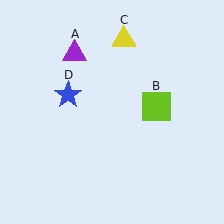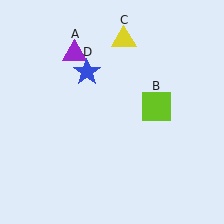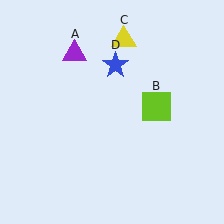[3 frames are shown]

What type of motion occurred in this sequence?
The blue star (object D) rotated clockwise around the center of the scene.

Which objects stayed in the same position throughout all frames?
Purple triangle (object A) and lime square (object B) and yellow triangle (object C) remained stationary.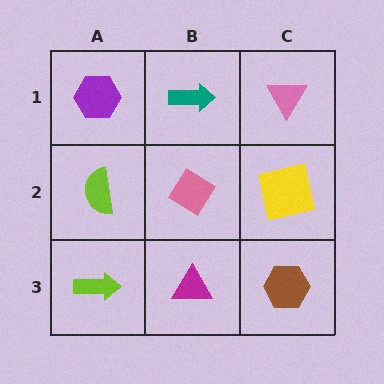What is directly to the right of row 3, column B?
A brown hexagon.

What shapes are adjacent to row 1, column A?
A lime semicircle (row 2, column A), a teal arrow (row 1, column B).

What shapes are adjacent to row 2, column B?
A teal arrow (row 1, column B), a magenta triangle (row 3, column B), a lime semicircle (row 2, column A), a yellow square (row 2, column C).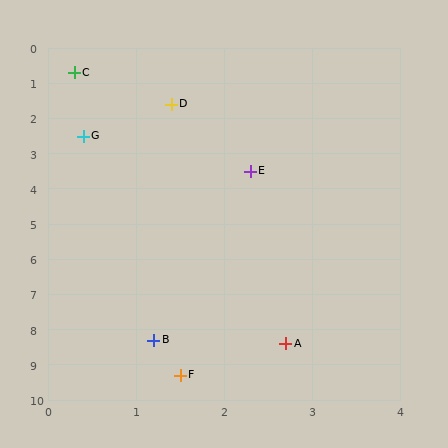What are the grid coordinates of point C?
Point C is at approximately (0.3, 0.7).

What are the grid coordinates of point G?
Point G is at approximately (0.4, 2.5).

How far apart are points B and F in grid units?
Points B and F are about 1.0 grid units apart.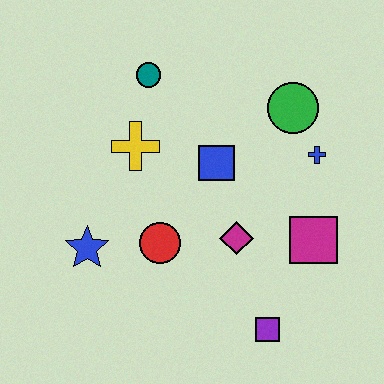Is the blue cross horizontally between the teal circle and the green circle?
No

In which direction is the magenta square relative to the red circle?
The magenta square is to the right of the red circle.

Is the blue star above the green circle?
No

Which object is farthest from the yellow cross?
The purple square is farthest from the yellow cross.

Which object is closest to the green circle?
The blue cross is closest to the green circle.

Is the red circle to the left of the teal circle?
No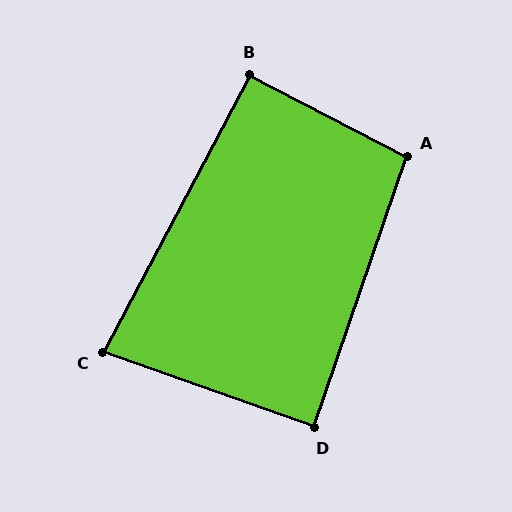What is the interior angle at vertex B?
Approximately 91 degrees (approximately right).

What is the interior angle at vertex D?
Approximately 89 degrees (approximately right).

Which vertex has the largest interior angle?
A, at approximately 98 degrees.